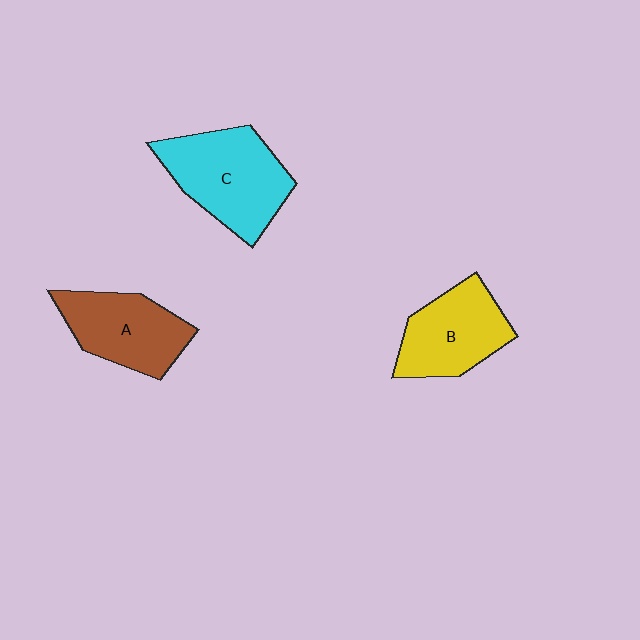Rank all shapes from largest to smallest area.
From largest to smallest: C (cyan), A (brown), B (yellow).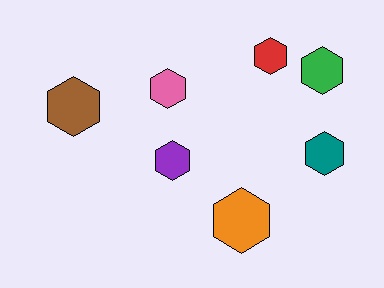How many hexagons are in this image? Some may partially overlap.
There are 7 hexagons.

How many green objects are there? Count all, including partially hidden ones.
There is 1 green object.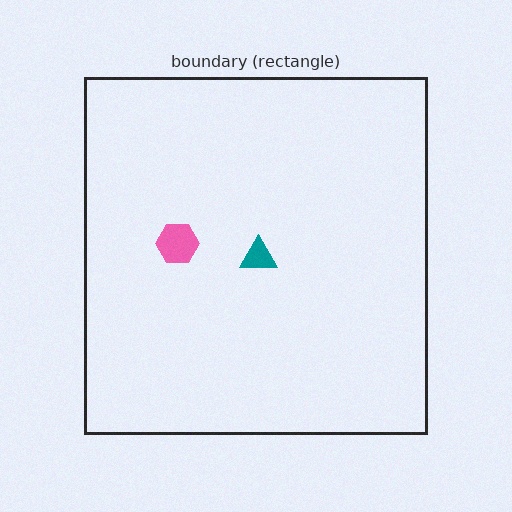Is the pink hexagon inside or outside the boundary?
Inside.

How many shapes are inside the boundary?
2 inside, 0 outside.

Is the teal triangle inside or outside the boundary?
Inside.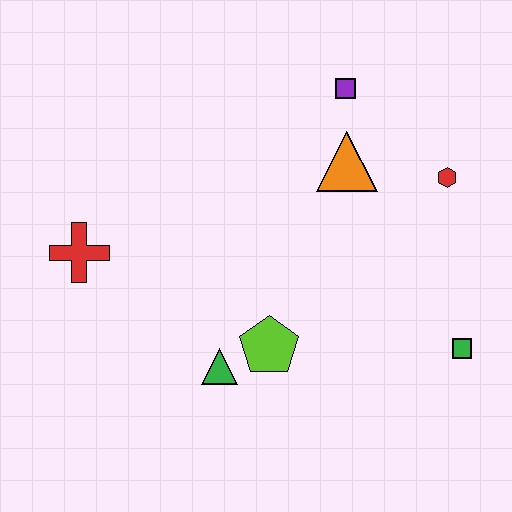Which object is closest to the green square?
The red hexagon is closest to the green square.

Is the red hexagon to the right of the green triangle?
Yes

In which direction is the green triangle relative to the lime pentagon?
The green triangle is to the left of the lime pentagon.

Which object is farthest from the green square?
The red cross is farthest from the green square.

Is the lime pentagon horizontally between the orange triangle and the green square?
No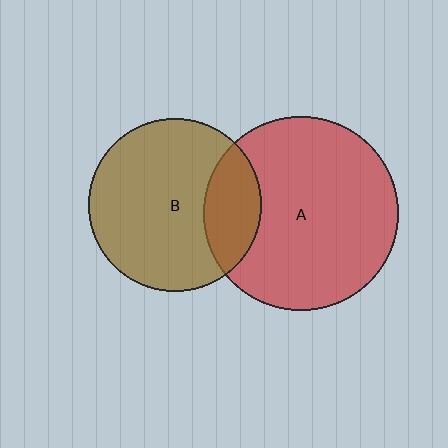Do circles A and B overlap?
Yes.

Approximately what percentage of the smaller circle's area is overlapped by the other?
Approximately 20%.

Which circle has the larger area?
Circle A (red).